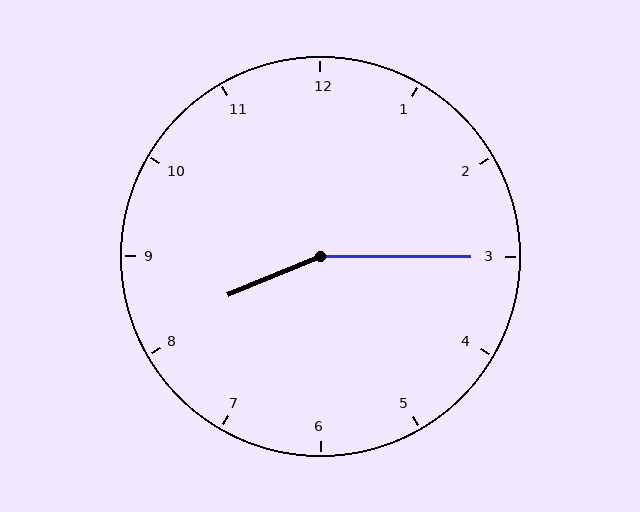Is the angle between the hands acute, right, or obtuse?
It is obtuse.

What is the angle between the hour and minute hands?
Approximately 158 degrees.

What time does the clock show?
8:15.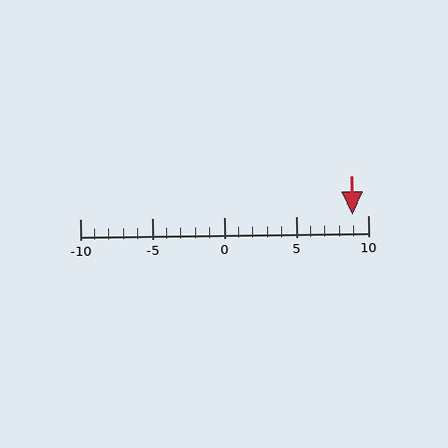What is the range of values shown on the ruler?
The ruler shows values from -10 to 10.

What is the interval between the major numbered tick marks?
The major tick marks are spaced 5 units apart.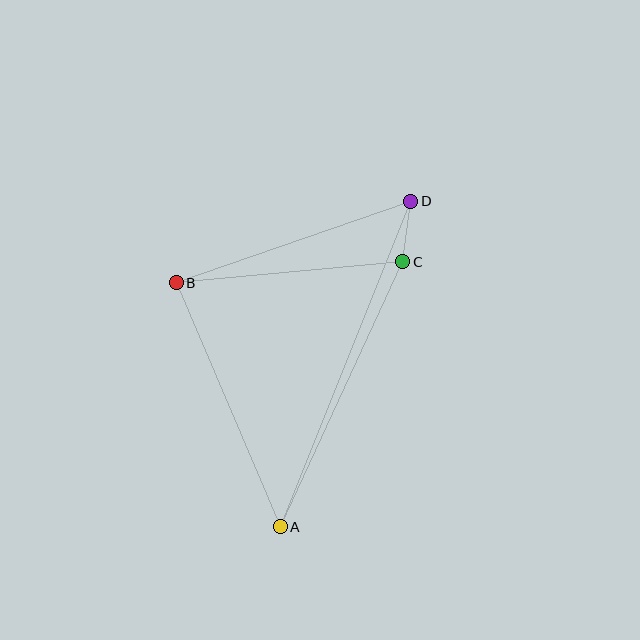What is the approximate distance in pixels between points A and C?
The distance between A and C is approximately 292 pixels.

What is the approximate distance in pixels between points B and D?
The distance between B and D is approximately 248 pixels.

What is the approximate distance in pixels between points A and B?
The distance between A and B is approximately 265 pixels.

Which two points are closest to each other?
Points C and D are closest to each other.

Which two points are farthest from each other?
Points A and D are farthest from each other.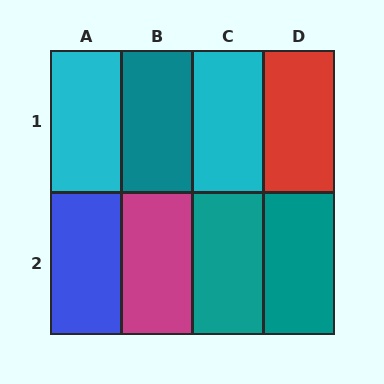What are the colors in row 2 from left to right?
Blue, magenta, teal, teal.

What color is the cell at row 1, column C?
Cyan.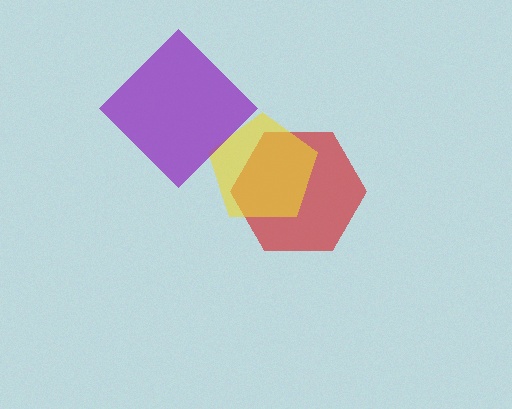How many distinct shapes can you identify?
There are 3 distinct shapes: a red hexagon, a yellow pentagon, a purple diamond.